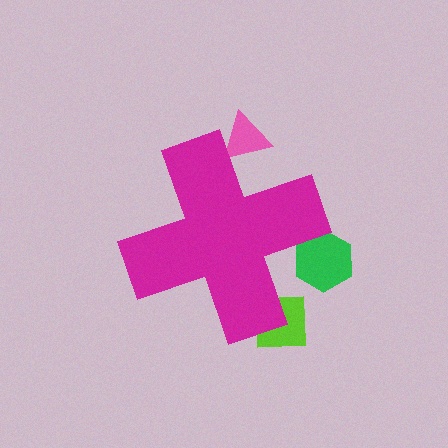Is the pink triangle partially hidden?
Yes, the pink triangle is partially hidden behind the magenta cross.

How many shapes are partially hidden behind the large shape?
3 shapes are partially hidden.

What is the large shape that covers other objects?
A magenta cross.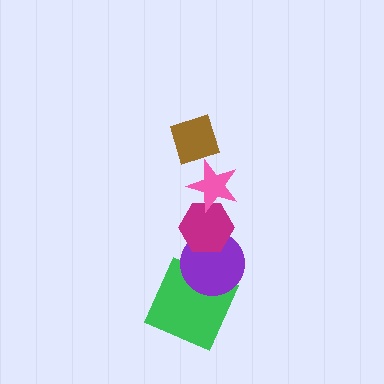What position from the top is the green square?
The green square is 5th from the top.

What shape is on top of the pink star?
The brown diamond is on top of the pink star.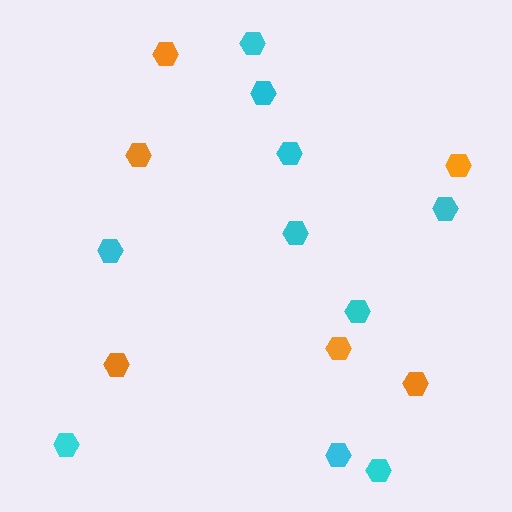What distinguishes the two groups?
There are 2 groups: one group of orange hexagons (6) and one group of cyan hexagons (10).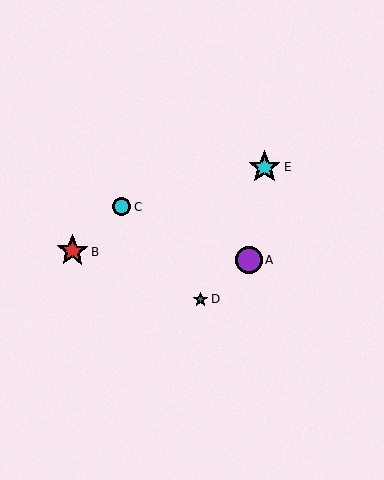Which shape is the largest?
The cyan star (labeled E) is the largest.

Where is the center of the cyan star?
The center of the cyan star is at (265, 167).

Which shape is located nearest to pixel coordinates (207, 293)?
The teal star (labeled D) at (200, 299) is nearest to that location.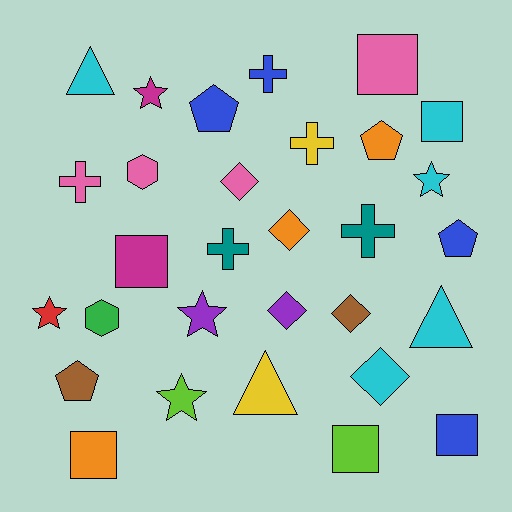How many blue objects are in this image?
There are 4 blue objects.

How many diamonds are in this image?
There are 5 diamonds.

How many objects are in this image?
There are 30 objects.